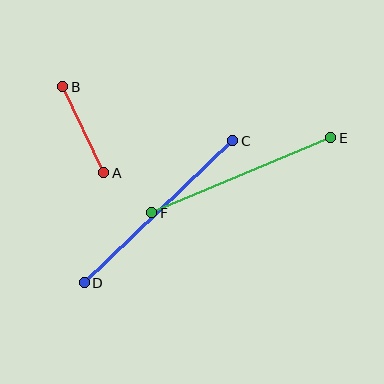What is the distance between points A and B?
The distance is approximately 95 pixels.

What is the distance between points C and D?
The distance is approximately 205 pixels.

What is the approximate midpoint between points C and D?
The midpoint is at approximately (159, 212) pixels.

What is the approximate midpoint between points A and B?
The midpoint is at approximately (83, 130) pixels.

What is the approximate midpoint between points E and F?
The midpoint is at approximately (241, 175) pixels.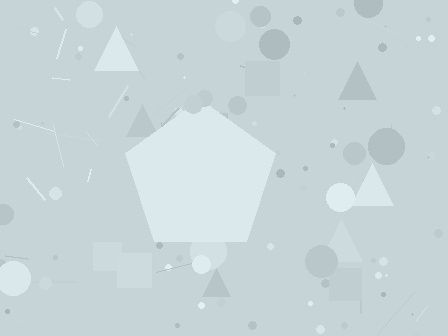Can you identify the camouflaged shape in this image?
The camouflaged shape is a pentagon.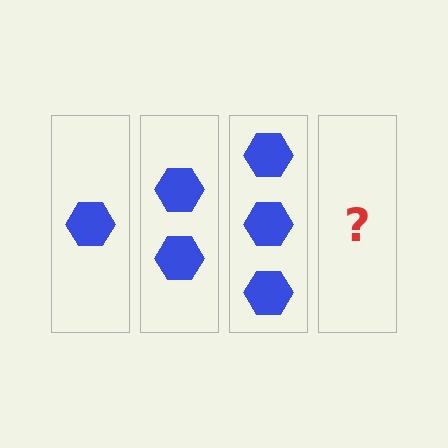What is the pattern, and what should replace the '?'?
The pattern is that each step adds one more hexagon. The '?' should be 4 hexagons.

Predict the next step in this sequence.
The next step is 4 hexagons.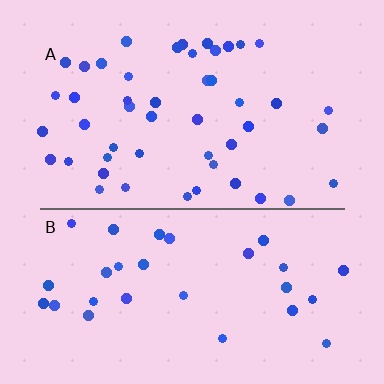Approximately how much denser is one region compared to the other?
Approximately 1.6× — region A over region B.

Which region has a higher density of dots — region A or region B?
A (the top).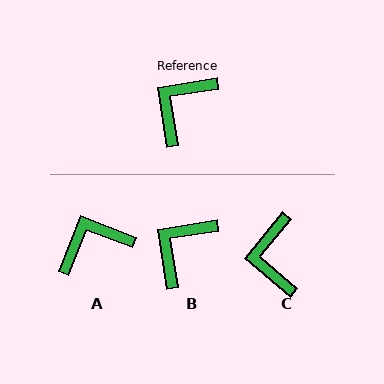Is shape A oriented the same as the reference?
No, it is off by about 30 degrees.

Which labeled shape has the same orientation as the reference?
B.